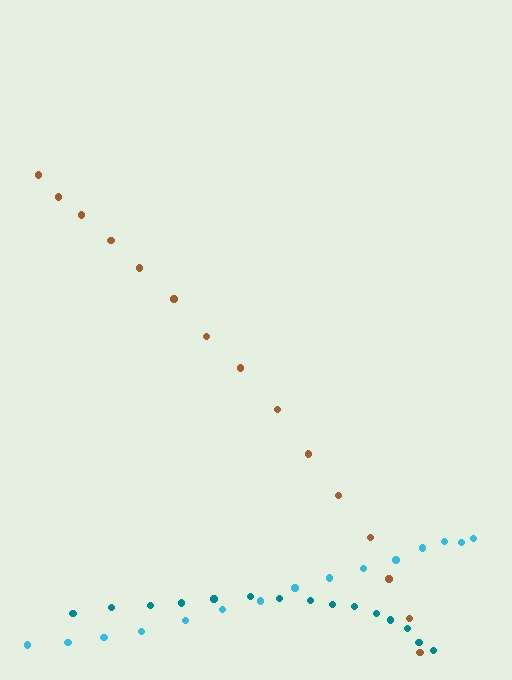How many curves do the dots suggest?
There are 3 distinct paths.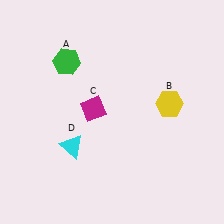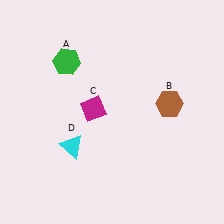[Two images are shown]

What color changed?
The hexagon (B) changed from yellow in Image 1 to brown in Image 2.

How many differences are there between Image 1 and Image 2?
There is 1 difference between the two images.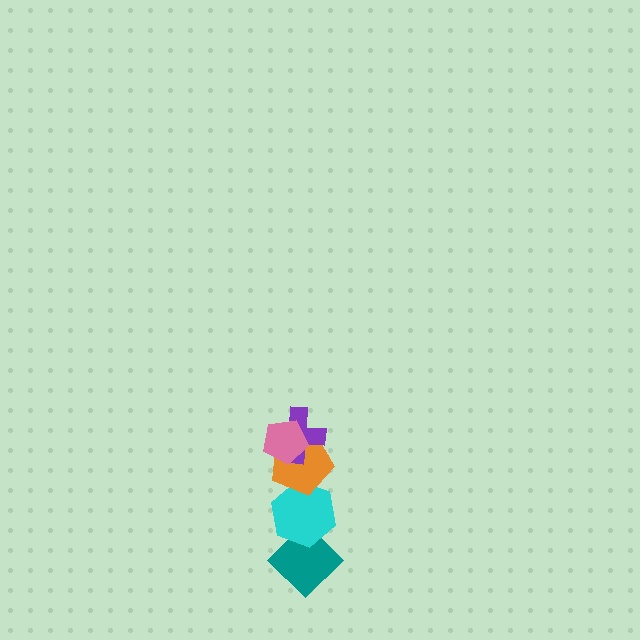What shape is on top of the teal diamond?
The cyan hexagon is on top of the teal diamond.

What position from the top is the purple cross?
The purple cross is 2nd from the top.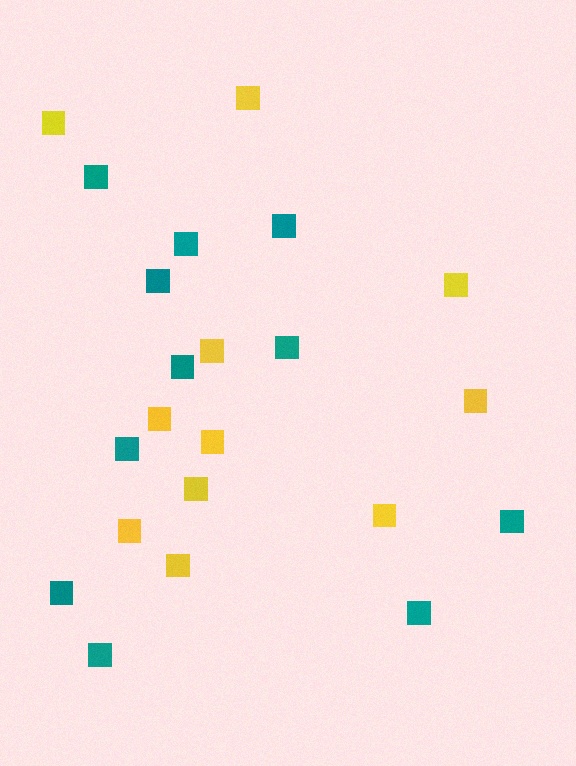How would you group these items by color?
There are 2 groups: one group of yellow squares (11) and one group of teal squares (11).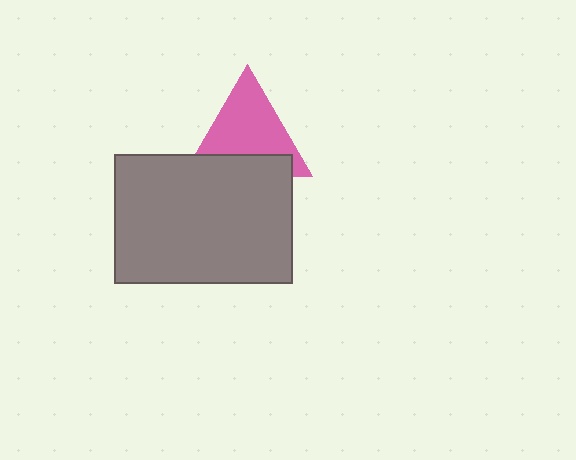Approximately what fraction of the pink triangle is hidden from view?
Roughly 34% of the pink triangle is hidden behind the gray rectangle.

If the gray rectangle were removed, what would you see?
You would see the complete pink triangle.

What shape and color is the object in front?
The object in front is a gray rectangle.